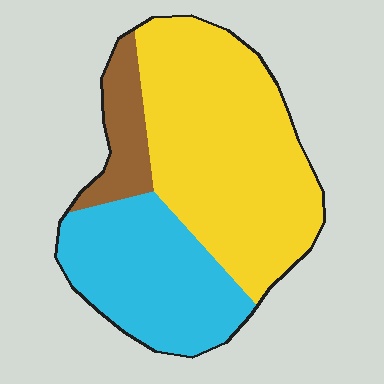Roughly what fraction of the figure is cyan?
Cyan takes up between a quarter and a half of the figure.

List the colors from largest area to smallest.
From largest to smallest: yellow, cyan, brown.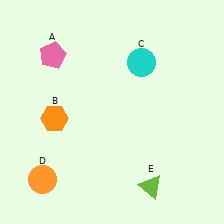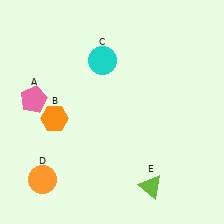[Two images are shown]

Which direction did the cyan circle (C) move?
The cyan circle (C) moved left.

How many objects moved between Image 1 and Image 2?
2 objects moved between the two images.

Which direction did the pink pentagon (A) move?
The pink pentagon (A) moved down.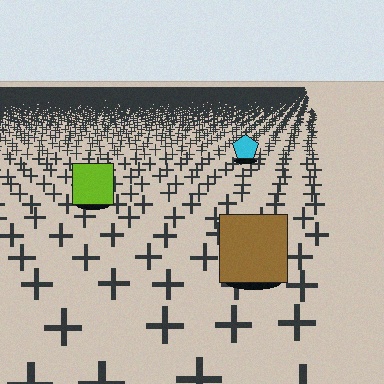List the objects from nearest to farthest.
From nearest to farthest: the brown square, the lime square, the cyan pentagon.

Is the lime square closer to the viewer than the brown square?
No. The brown square is closer — you can tell from the texture gradient: the ground texture is coarser near it.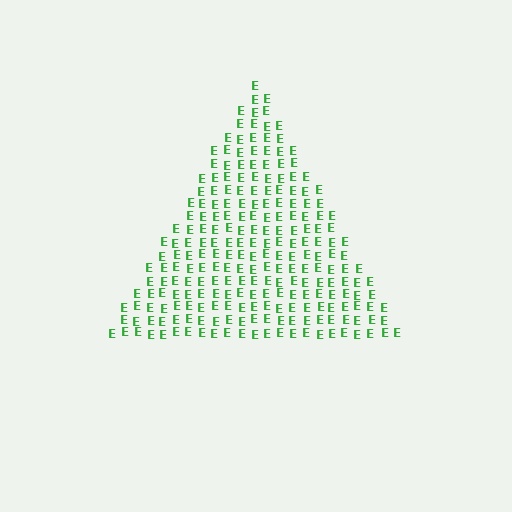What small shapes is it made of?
It is made of small letter E's.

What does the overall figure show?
The overall figure shows a triangle.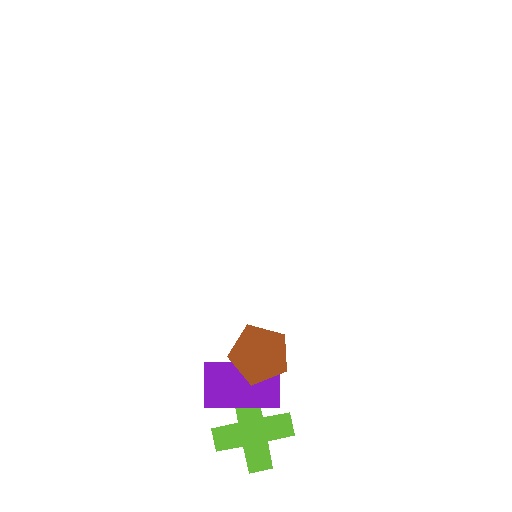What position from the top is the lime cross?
The lime cross is 3rd from the top.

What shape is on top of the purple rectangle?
The brown pentagon is on top of the purple rectangle.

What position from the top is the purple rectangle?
The purple rectangle is 2nd from the top.